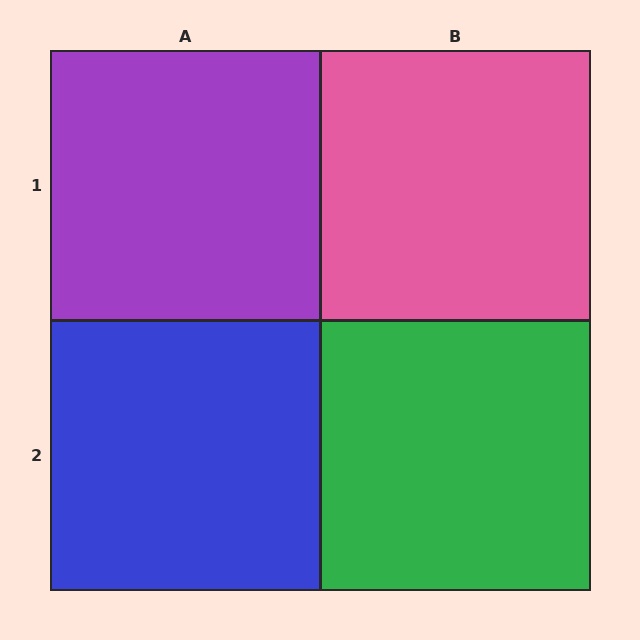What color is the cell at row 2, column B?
Green.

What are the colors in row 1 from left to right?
Purple, pink.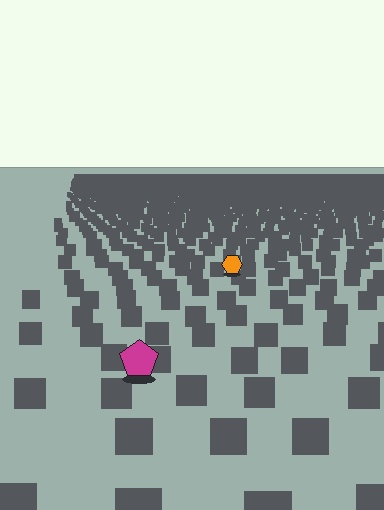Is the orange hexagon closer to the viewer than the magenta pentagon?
No. The magenta pentagon is closer — you can tell from the texture gradient: the ground texture is coarser near it.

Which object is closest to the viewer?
The magenta pentagon is closest. The texture marks near it are larger and more spread out.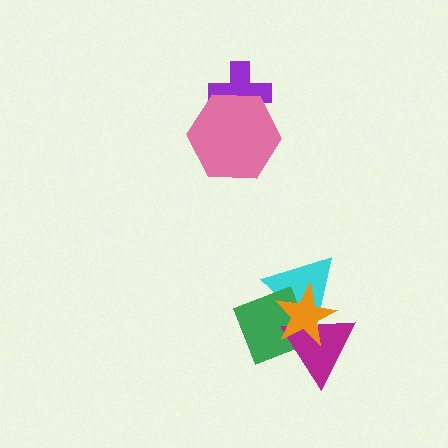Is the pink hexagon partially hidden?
No, no other shape covers it.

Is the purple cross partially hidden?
Yes, it is partially covered by another shape.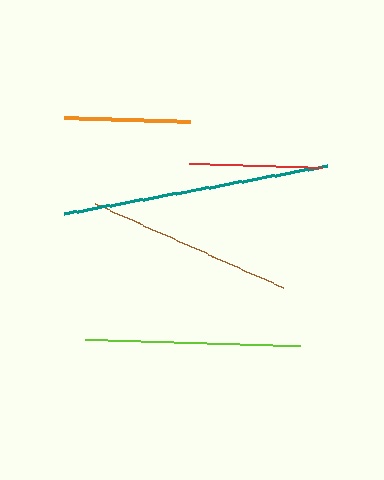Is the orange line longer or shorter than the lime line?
The lime line is longer than the orange line.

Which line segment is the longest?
The teal line is the longest at approximately 268 pixels.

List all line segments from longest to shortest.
From longest to shortest: teal, lime, brown, red, orange.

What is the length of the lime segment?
The lime segment is approximately 215 pixels long.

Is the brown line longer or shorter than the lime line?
The lime line is longer than the brown line.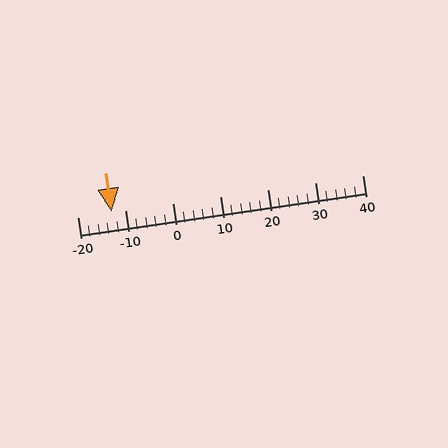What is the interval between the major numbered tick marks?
The major tick marks are spaced 10 units apart.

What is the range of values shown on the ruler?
The ruler shows values from -20 to 40.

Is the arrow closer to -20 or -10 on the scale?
The arrow is closer to -10.